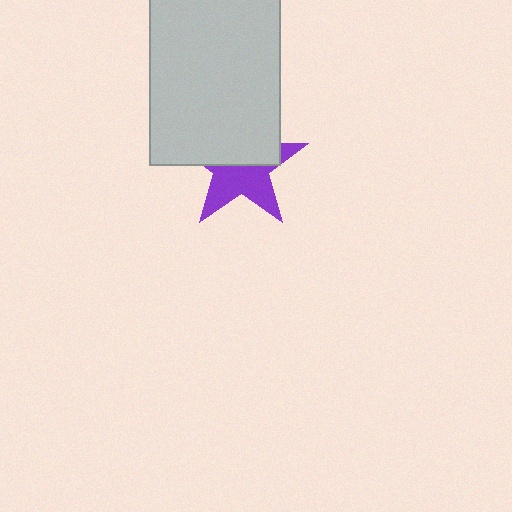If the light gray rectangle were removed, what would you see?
You would see the complete purple star.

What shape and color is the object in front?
The object in front is a light gray rectangle.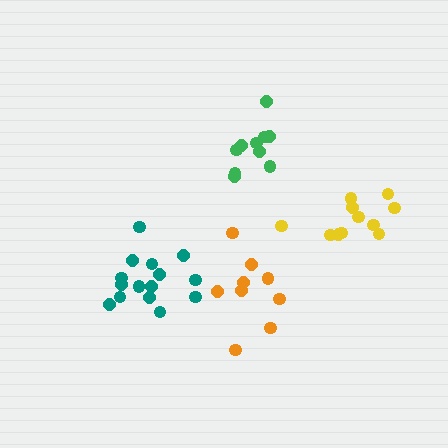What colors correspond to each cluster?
The clusters are colored: green, orange, yellow, teal.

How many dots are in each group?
Group 1: 10 dots, Group 2: 9 dots, Group 3: 11 dots, Group 4: 15 dots (45 total).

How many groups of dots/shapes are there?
There are 4 groups.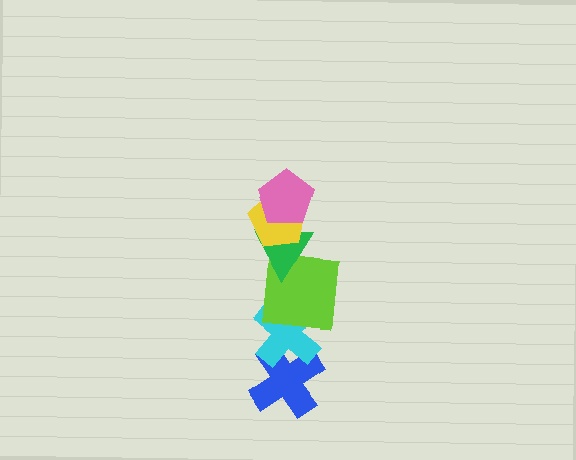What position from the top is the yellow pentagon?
The yellow pentagon is 2nd from the top.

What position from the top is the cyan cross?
The cyan cross is 5th from the top.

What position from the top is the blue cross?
The blue cross is 6th from the top.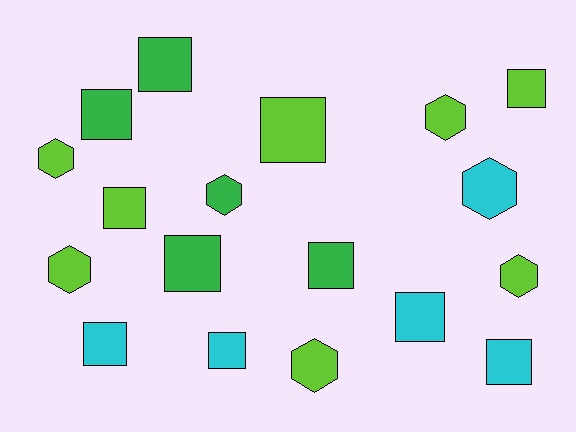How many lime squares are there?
There are 3 lime squares.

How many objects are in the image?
There are 18 objects.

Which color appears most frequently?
Lime, with 8 objects.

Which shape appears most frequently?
Square, with 11 objects.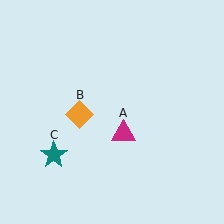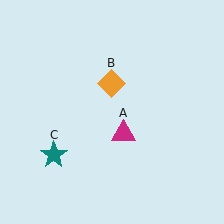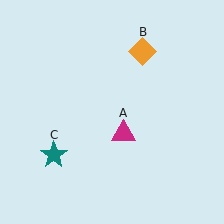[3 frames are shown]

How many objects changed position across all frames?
1 object changed position: orange diamond (object B).